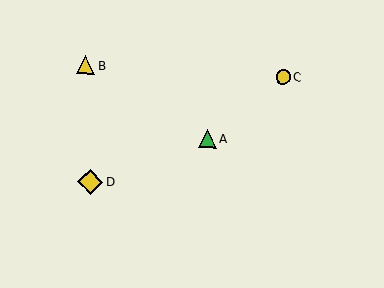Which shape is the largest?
The yellow diamond (labeled D) is the largest.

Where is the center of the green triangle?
The center of the green triangle is at (207, 139).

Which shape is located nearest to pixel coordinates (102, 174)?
The yellow diamond (labeled D) at (91, 182) is nearest to that location.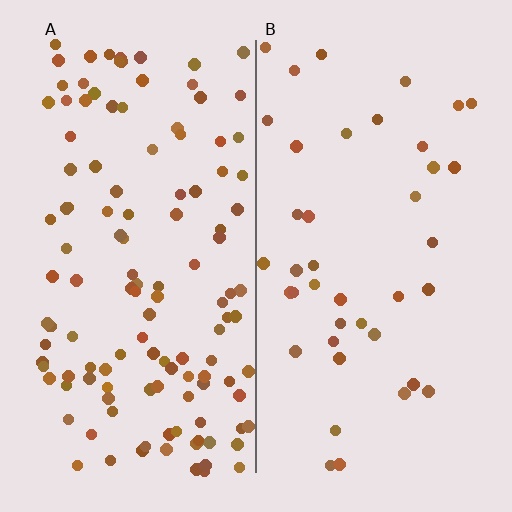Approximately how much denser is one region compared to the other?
Approximately 3.1× — region A over region B.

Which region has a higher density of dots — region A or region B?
A (the left).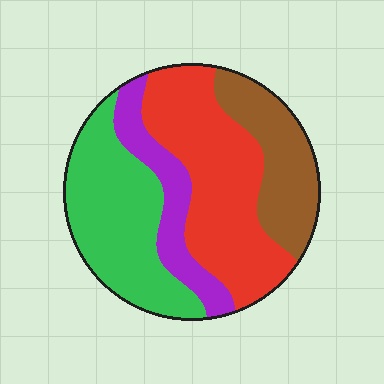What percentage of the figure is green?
Green covers 31% of the figure.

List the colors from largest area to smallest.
From largest to smallest: red, green, brown, purple.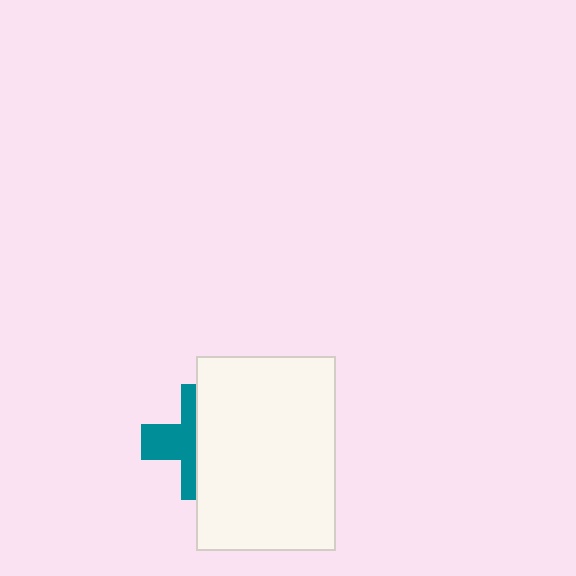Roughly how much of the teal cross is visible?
A small part of it is visible (roughly 43%).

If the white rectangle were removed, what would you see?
You would see the complete teal cross.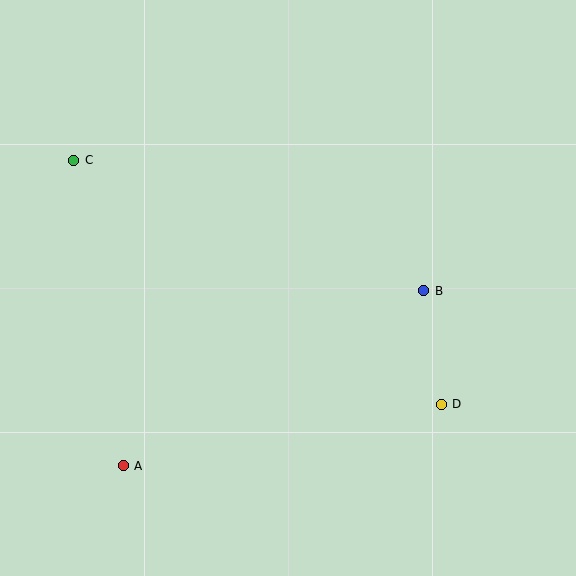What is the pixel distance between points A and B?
The distance between A and B is 348 pixels.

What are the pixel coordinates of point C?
Point C is at (74, 160).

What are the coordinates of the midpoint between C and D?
The midpoint between C and D is at (257, 282).